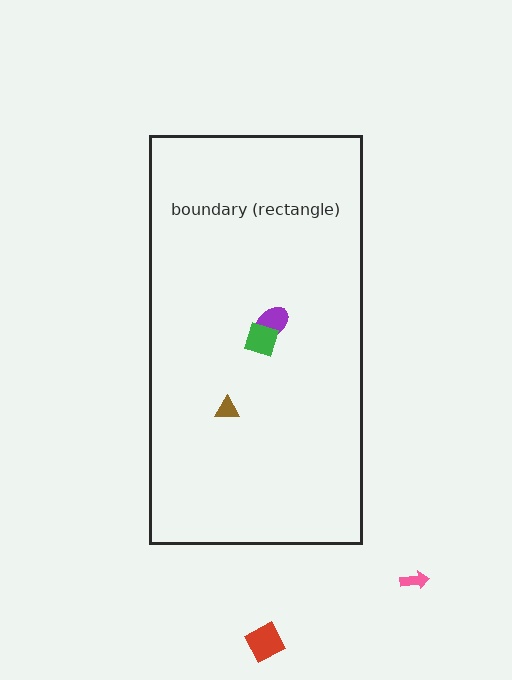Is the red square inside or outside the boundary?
Outside.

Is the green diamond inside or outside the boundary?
Inside.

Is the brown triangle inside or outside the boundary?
Inside.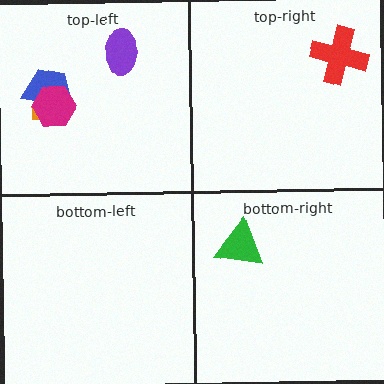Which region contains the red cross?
The top-right region.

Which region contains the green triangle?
The bottom-right region.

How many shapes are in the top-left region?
4.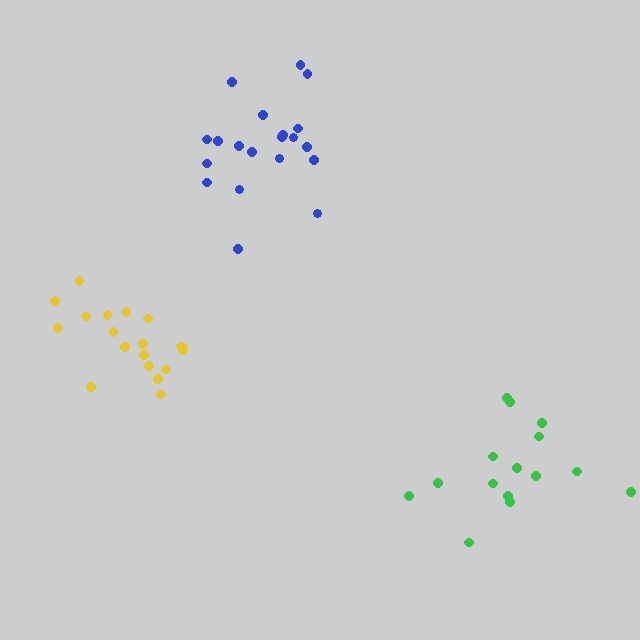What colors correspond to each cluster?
The clusters are colored: yellow, blue, green.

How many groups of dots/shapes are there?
There are 3 groups.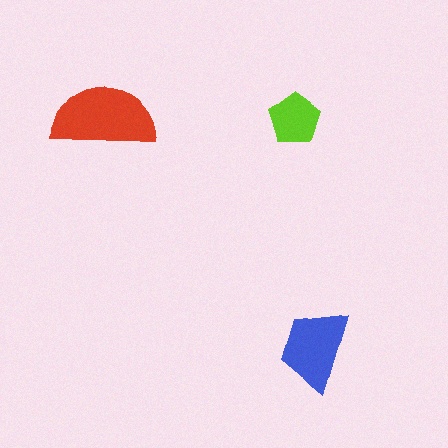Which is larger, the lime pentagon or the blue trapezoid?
The blue trapezoid.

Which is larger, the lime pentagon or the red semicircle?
The red semicircle.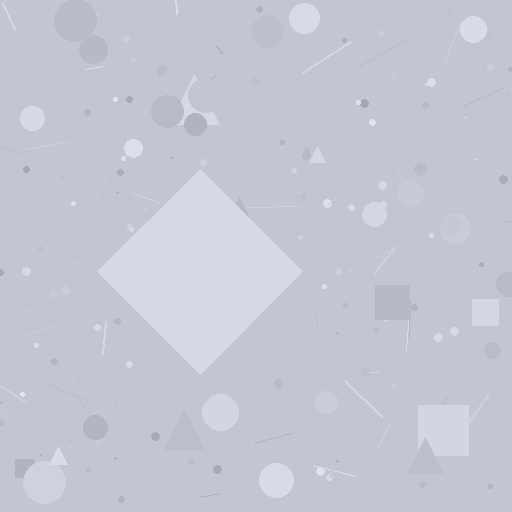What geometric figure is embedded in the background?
A diamond is embedded in the background.